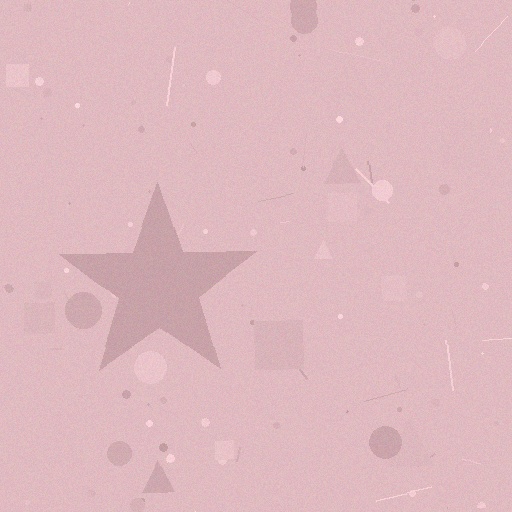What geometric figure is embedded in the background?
A star is embedded in the background.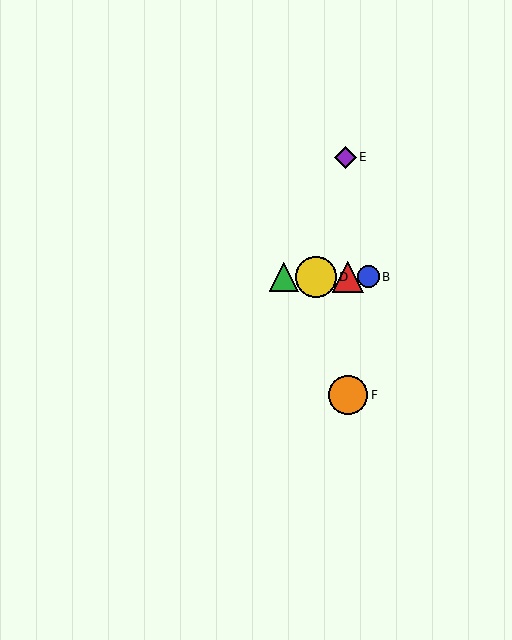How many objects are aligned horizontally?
4 objects (A, B, C, D) are aligned horizontally.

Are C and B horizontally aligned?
Yes, both are at y≈277.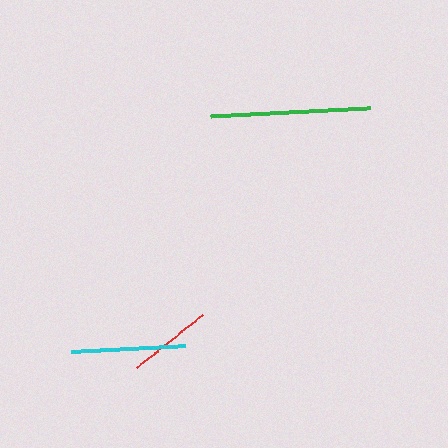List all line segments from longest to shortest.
From longest to shortest: green, cyan, red.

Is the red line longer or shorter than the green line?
The green line is longer than the red line.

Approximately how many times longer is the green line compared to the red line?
The green line is approximately 1.9 times the length of the red line.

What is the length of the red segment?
The red segment is approximately 85 pixels long.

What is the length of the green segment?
The green segment is approximately 160 pixels long.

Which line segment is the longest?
The green line is the longest at approximately 160 pixels.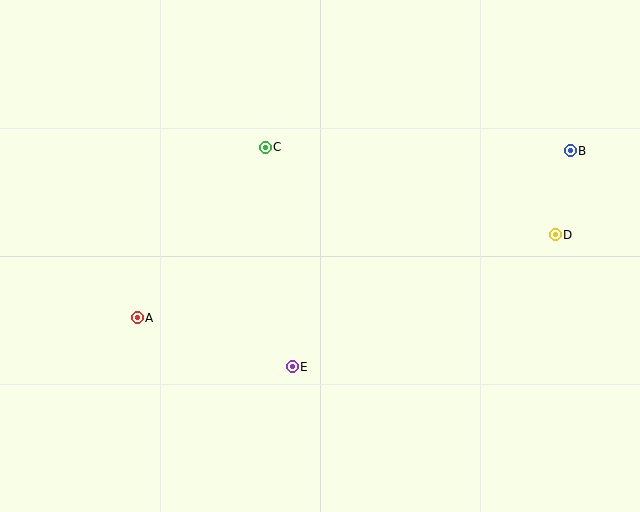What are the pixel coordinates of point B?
Point B is at (570, 151).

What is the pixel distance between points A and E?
The distance between A and E is 162 pixels.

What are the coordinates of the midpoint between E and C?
The midpoint between E and C is at (279, 257).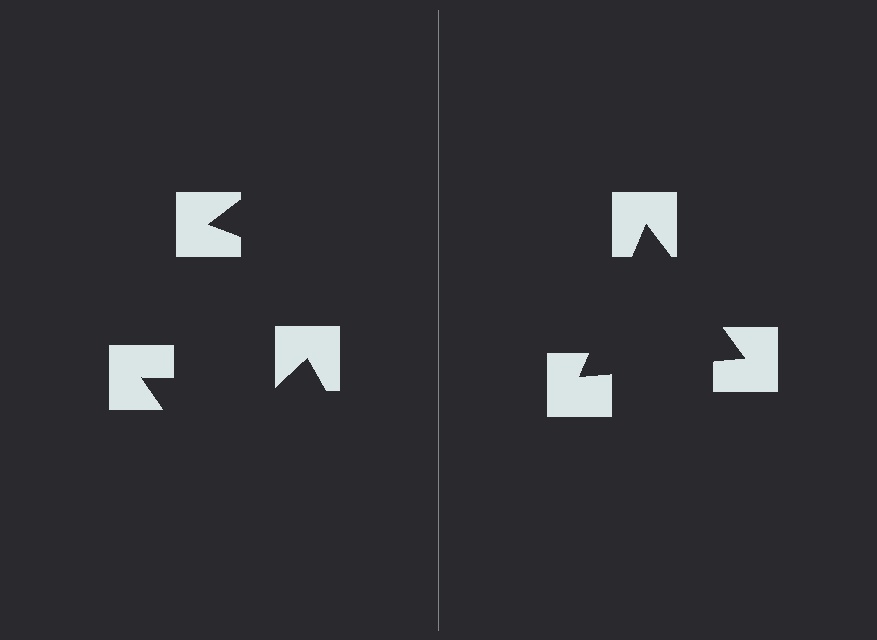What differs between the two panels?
The notched squares are positioned identically on both sides; only the wedge orientations differ. On the right they align to a triangle; on the left they are misaligned.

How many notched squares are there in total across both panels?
6 — 3 on each side.